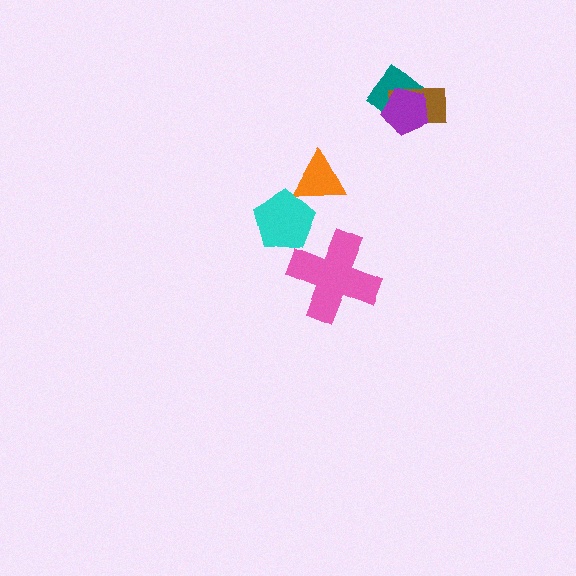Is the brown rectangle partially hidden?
Yes, it is partially covered by another shape.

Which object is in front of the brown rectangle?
The purple pentagon is in front of the brown rectangle.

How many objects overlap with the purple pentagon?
2 objects overlap with the purple pentagon.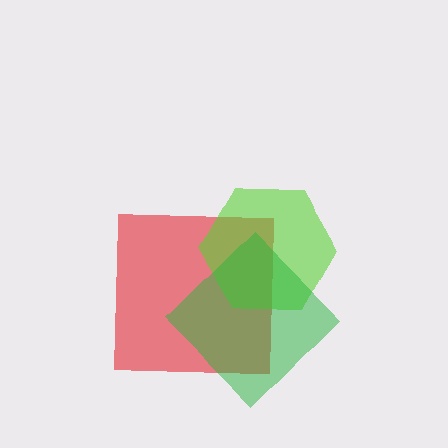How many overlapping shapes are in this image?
There are 3 overlapping shapes in the image.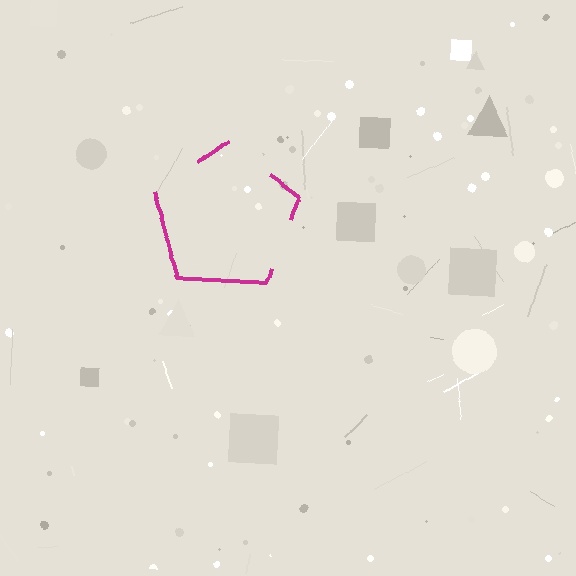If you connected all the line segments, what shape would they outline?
They would outline a pentagon.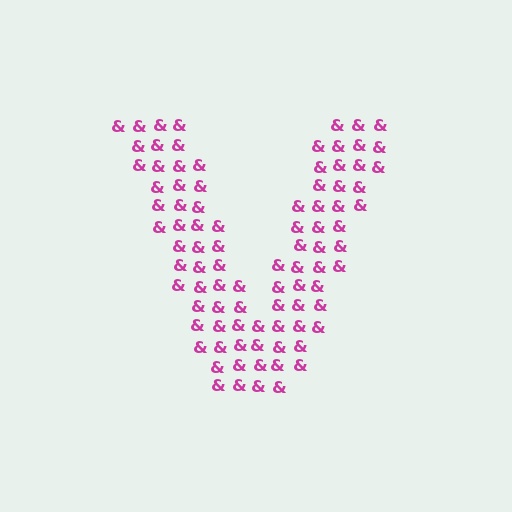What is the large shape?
The large shape is the letter V.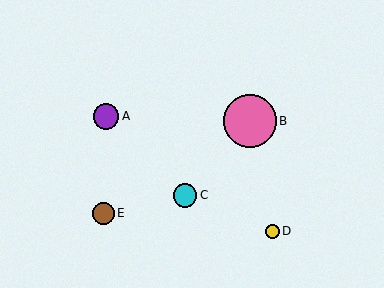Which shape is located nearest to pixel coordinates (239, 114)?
The pink circle (labeled B) at (250, 121) is nearest to that location.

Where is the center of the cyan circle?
The center of the cyan circle is at (185, 195).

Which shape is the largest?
The pink circle (labeled B) is the largest.